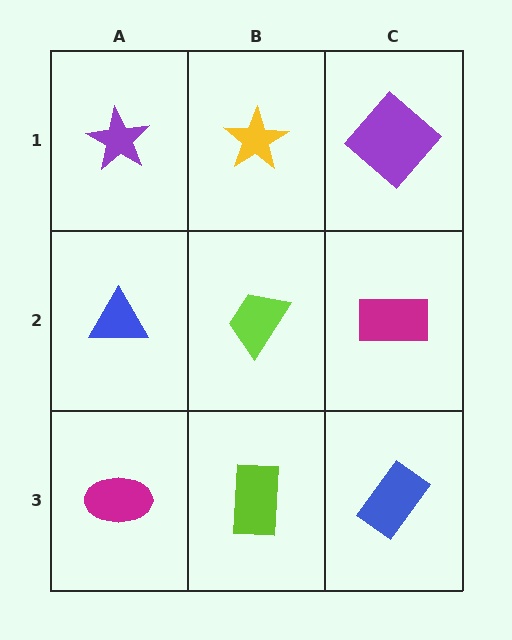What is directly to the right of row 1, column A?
A yellow star.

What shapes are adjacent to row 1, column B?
A lime trapezoid (row 2, column B), a purple star (row 1, column A), a purple diamond (row 1, column C).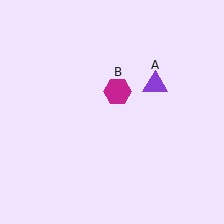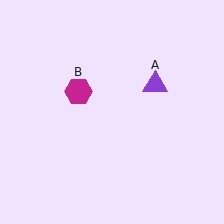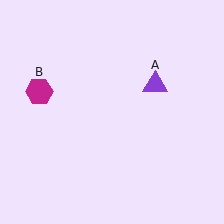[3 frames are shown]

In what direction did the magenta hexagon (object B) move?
The magenta hexagon (object B) moved left.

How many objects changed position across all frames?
1 object changed position: magenta hexagon (object B).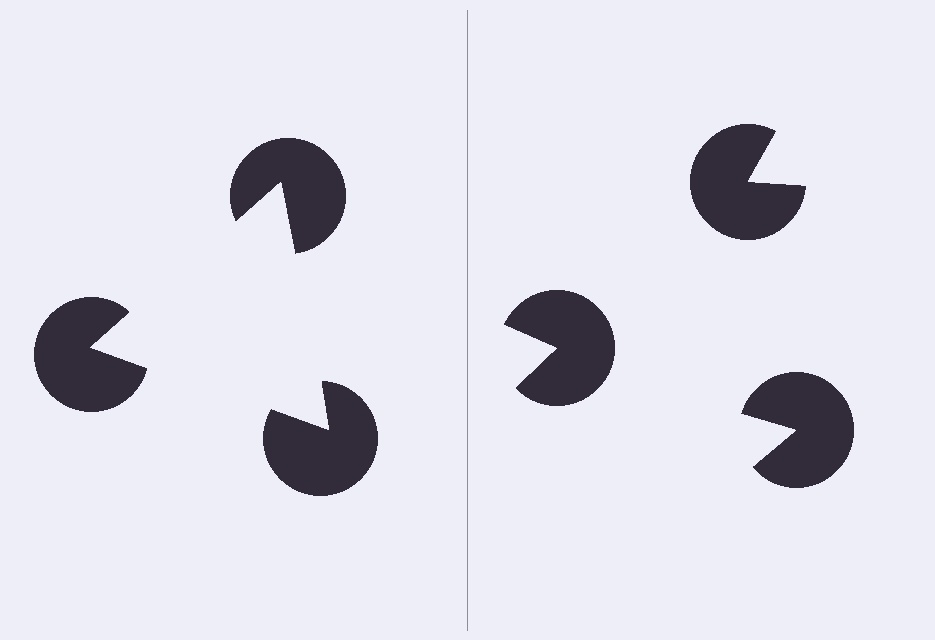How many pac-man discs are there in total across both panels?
6 — 3 on each side.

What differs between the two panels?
The pac-man discs are positioned identically on both sides; only the wedge orientations differ. On the left they align to a triangle; on the right they are misaligned.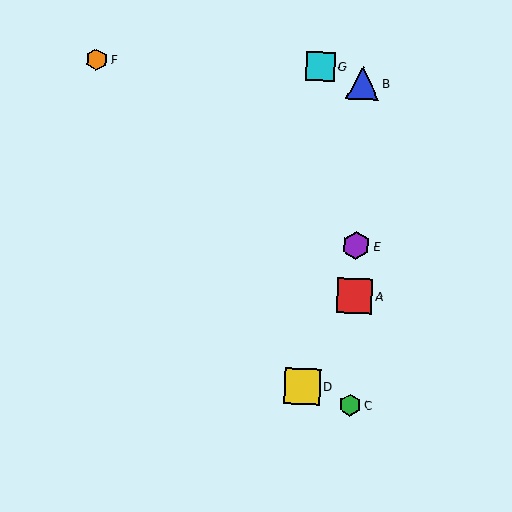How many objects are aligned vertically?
4 objects (A, B, C, E) are aligned vertically.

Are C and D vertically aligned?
No, C is at x≈350 and D is at x≈302.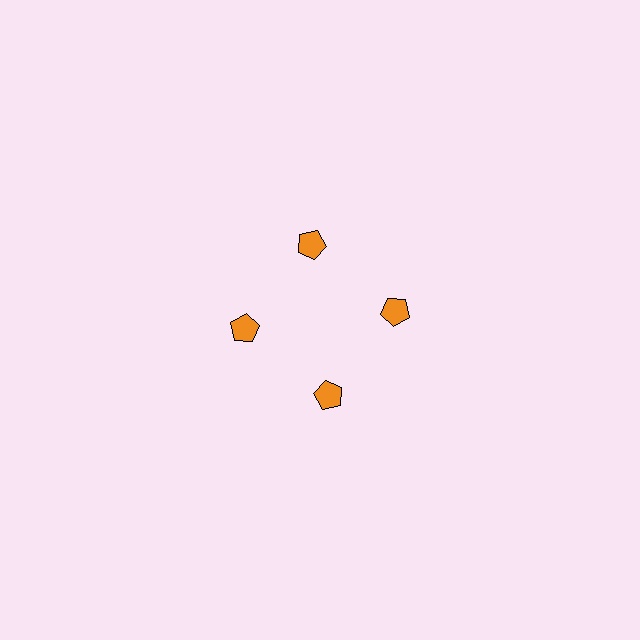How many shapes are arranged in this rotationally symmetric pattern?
There are 4 shapes, arranged in 4 groups of 1.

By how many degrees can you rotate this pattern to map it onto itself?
The pattern maps onto itself every 90 degrees of rotation.